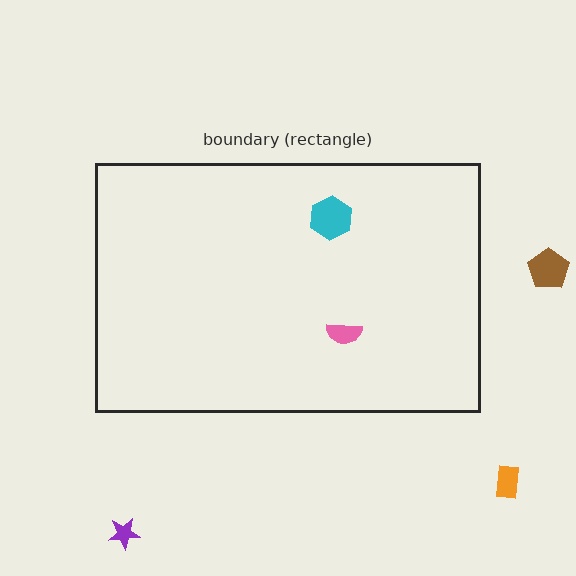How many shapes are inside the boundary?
2 inside, 3 outside.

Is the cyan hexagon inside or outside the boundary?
Inside.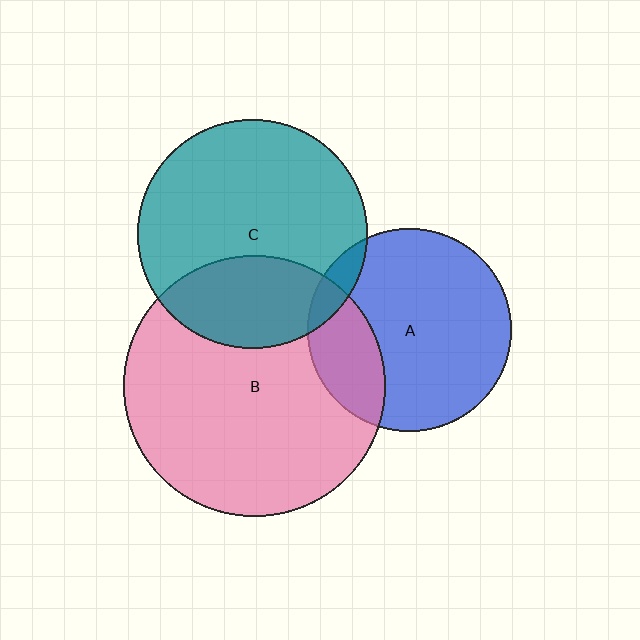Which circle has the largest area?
Circle B (pink).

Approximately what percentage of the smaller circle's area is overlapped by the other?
Approximately 25%.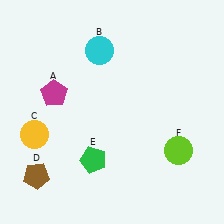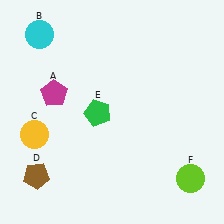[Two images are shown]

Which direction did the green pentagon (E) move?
The green pentagon (E) moved up.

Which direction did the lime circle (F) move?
The lime circle (F) moved down.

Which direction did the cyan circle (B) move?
The cyan circle (B) moved left.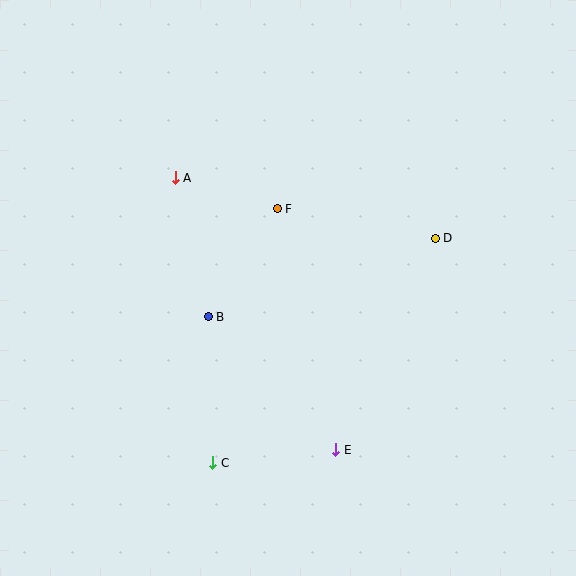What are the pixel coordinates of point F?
Point F is at (277, 209).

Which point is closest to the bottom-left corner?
Point C is closest to the bottom-left corner.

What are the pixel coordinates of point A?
Point A is at (175, 178).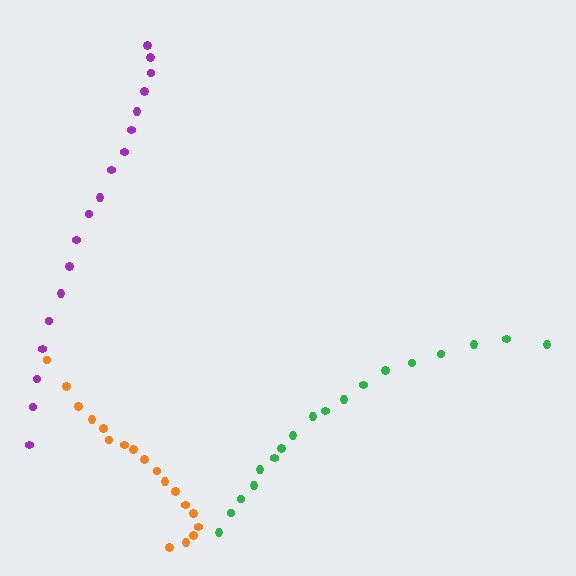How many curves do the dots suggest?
There are 3 distinct paths.